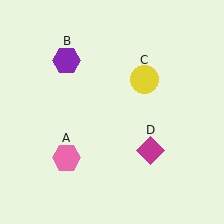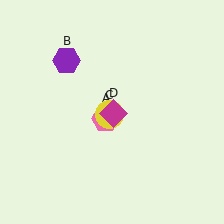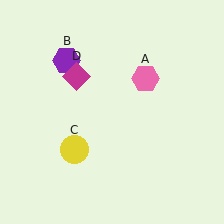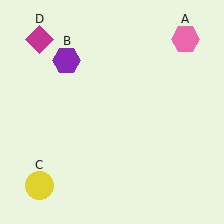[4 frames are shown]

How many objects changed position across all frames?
3 objects changed position: pink hexagon (object A), yellow circle (object C), magenta diamond (object D).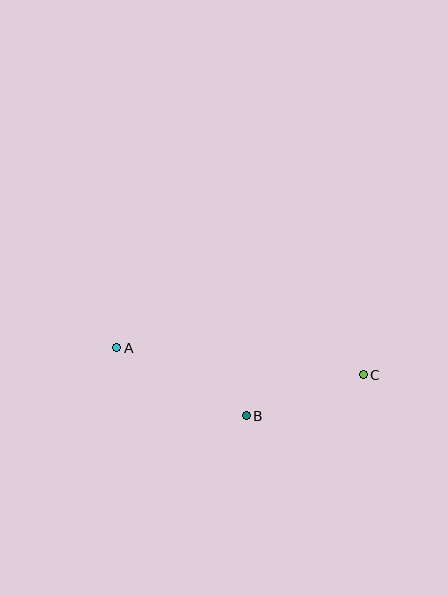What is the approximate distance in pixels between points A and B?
The distance between A and B is approximately 146 pixels.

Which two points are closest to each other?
Points B and C are closest to each other.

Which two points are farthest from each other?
Points A and C are farthest from each other.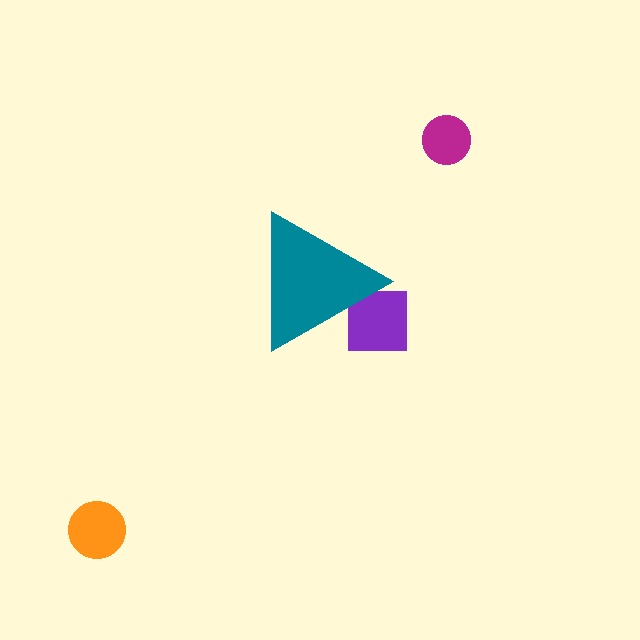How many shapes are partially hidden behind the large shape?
1 shape is partially hidden.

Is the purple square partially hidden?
Yes, the purple square is partially hidden behind the teal triangle.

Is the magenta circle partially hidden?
No, the magenta circle is fully visible.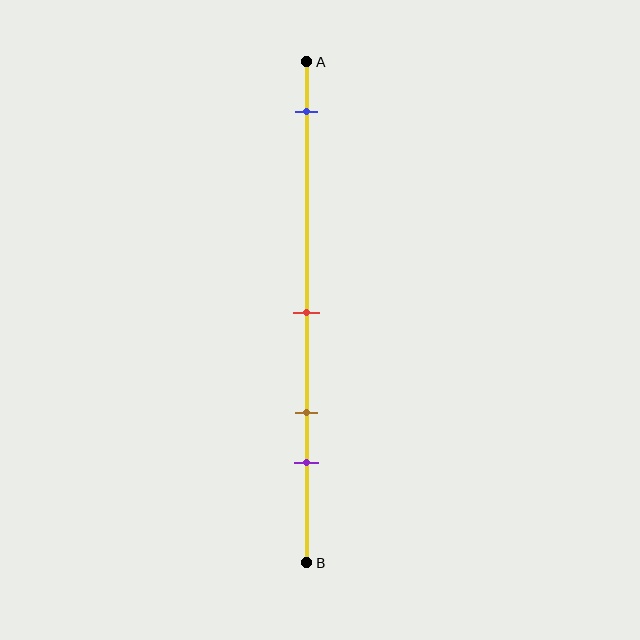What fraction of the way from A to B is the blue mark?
The blue mark is approximately 10% (0.1) of the way from A to B.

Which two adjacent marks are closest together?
The brown and purple marks are the closest adjacent pair.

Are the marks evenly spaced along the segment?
No, the marks are not evenly spaced.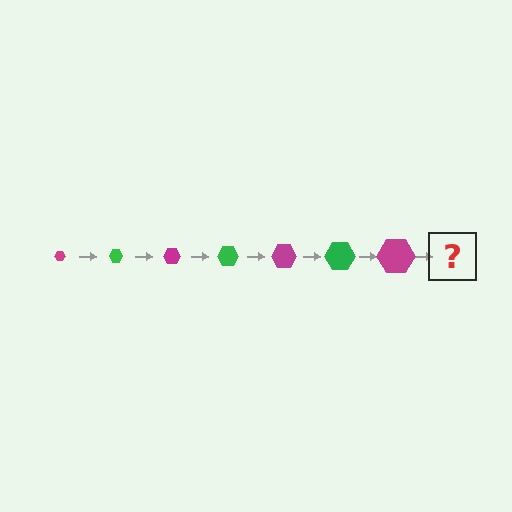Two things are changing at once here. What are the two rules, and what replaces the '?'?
The two rules are that the hexagon grows larger each step and the color cycles through magenta and green. The '?' should be a green hexagon, larger than the previous one.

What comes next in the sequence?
The next element should be a green hexagon, larger than the previous one.